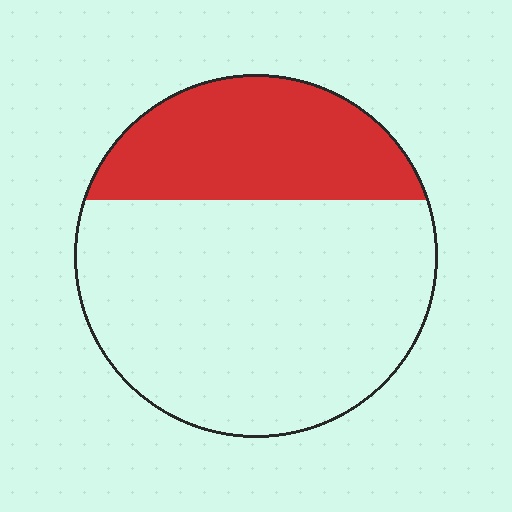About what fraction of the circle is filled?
About one third (1/3).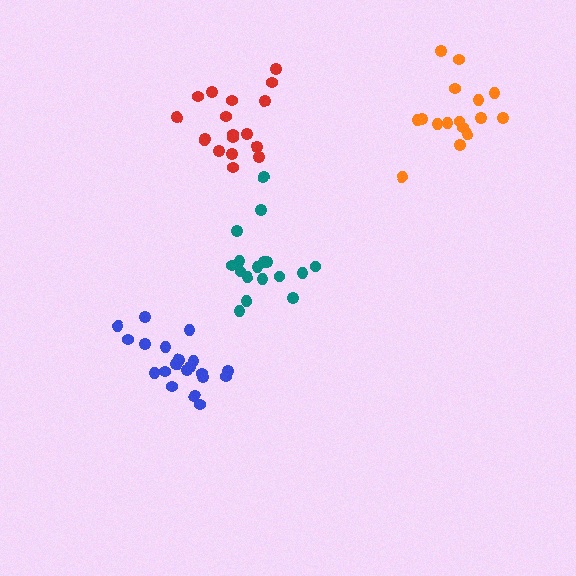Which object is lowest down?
The blue cluster is bottommost.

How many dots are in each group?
Group 1: 20 dots, Group 2: 18 dots, Group 3: 17 dots, Group 4: 16 dots (71 total).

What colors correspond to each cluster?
The clusters are colored: blue, red, teal, orange.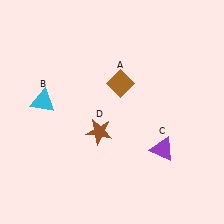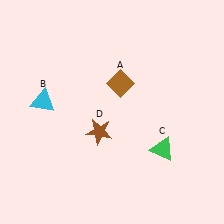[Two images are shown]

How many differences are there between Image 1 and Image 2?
There is 1 difference between the two images.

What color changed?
The triangle (C) changed from purple in Image 1 to green in Image 2.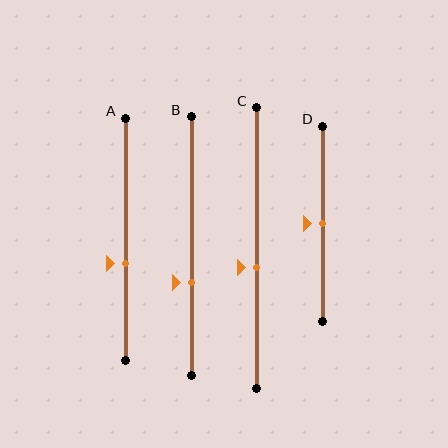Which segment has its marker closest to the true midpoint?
Segment D has its marker closest to the true midpoint.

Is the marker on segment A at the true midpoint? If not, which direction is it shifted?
No, the marker on segment A is shifted downward by about 10% of the segment length.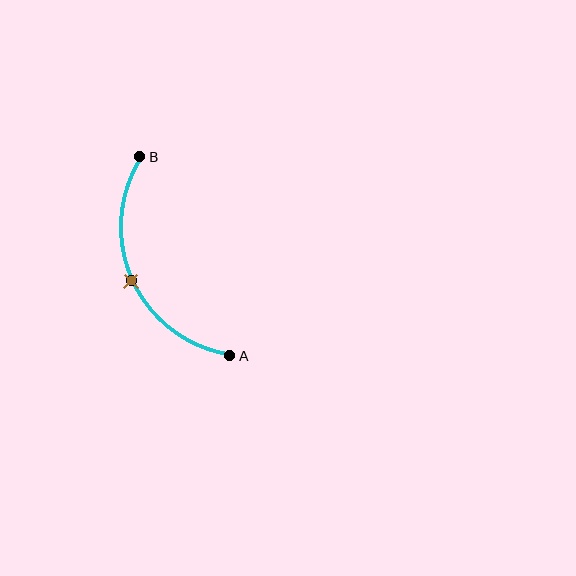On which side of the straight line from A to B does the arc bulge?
The arc bulges to the left of the straight line connecting A and B.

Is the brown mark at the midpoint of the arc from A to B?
Yes. The brown mark lies on the arc at equal arc-length from both A and B — it is the arc midpoint.